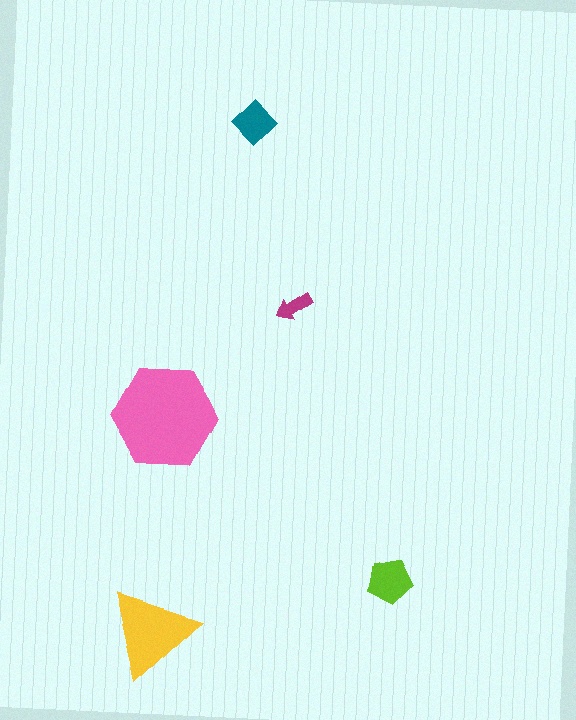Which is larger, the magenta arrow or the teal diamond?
The teal diamond.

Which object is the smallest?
The magenta arrow.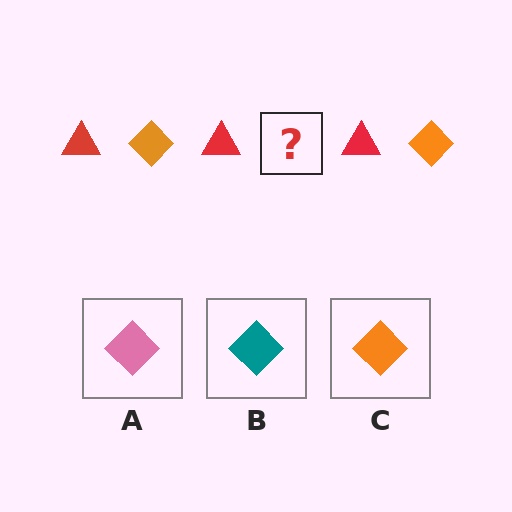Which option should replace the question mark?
Option C.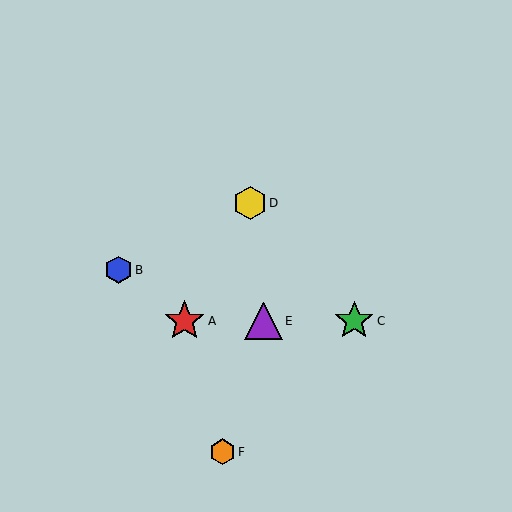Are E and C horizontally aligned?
Yes, both are at y≈321.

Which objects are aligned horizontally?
Objects A, C, E are aligned horizontally.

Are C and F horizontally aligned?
No, C is at y≈321 and F is at y≈452.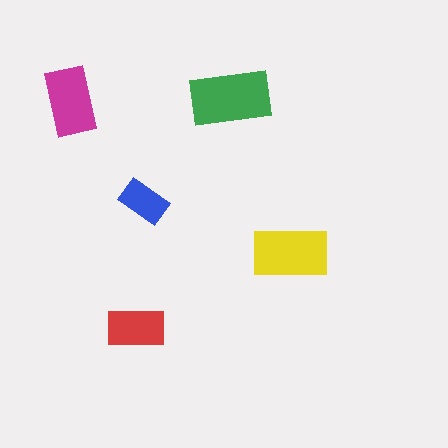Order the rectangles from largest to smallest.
the green one, the yellow one, the magenta one, the red one, the blue one.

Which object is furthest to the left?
The magenta rectangle is leftmost.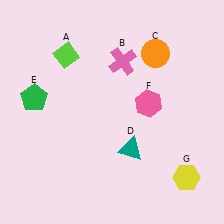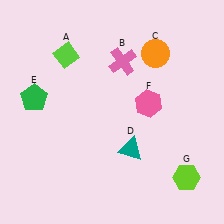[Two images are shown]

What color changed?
The hexagon (G) changed from yellow in Image 1 to lime in Image 2.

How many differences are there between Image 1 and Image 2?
There is 1 difference between the two images.